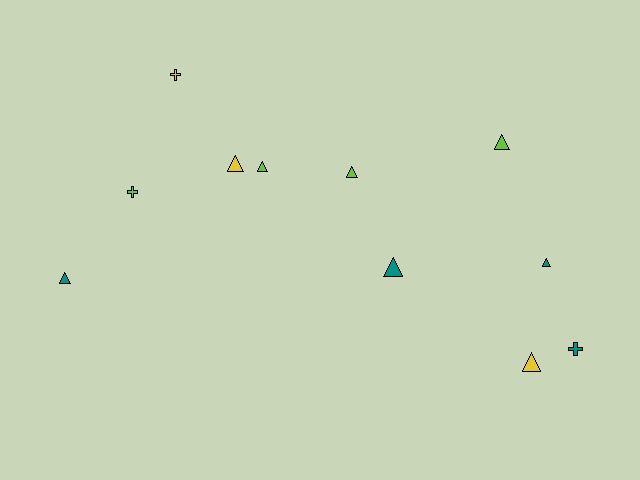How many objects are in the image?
There are 11 objects.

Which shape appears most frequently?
Triangle, with 8 objects.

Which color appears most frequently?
Lime, with 4 objects.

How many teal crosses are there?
There is 1 teal cross.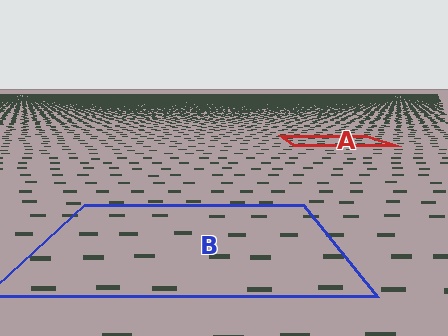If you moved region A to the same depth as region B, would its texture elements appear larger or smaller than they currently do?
They would appear larger. At a closer depth, the same texture elements are projected at a bigger on-screen size.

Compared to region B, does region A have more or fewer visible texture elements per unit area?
Region A has more texture elements per unit area — they are packed more densely because it is farther away.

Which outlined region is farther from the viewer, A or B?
Region A is farther from the viewer — the texture elements inside it appear smaller and more densely packed.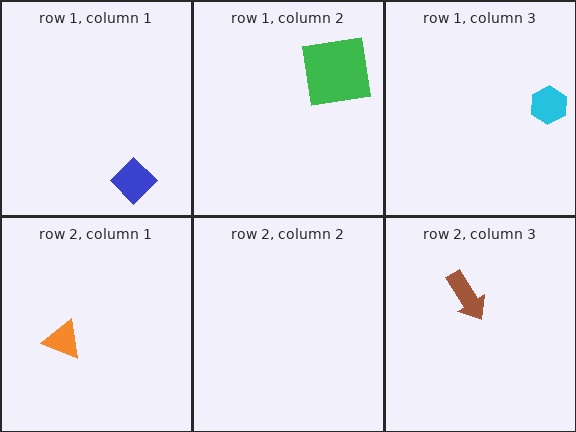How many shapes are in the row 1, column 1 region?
1.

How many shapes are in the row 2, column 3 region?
1.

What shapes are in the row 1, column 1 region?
The blue diamond.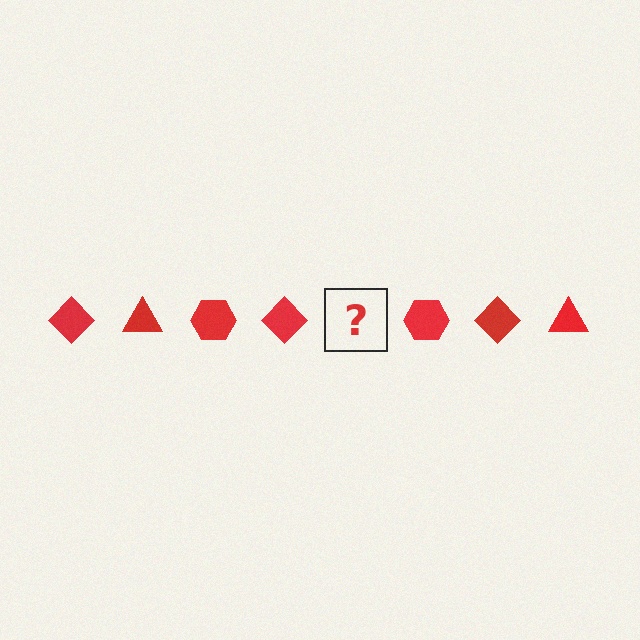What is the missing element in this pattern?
The missing element is a red triangle.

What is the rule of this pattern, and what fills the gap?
The rule is that the pattern cycles through diamond, triangle, hexagon shapes in red. The gap should be filled with a red triangle.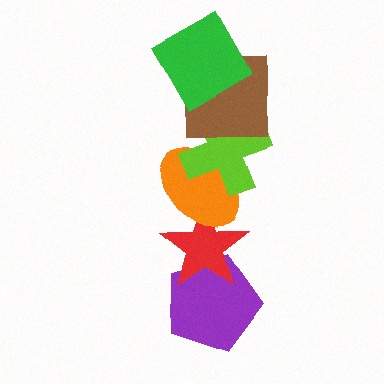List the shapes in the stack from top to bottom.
From top to bottom: the green square, the brown square, the lime cross, the orange ellipse, the red star, the purple pentagon.